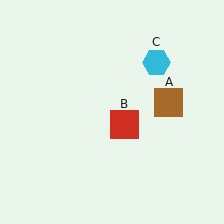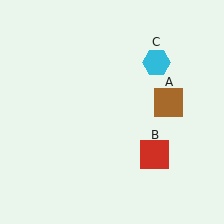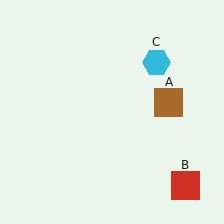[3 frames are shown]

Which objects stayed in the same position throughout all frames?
Brown square (object A) and cyan hexagon (object C) remained stationary.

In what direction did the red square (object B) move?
The red square (object B) moved down and to the right.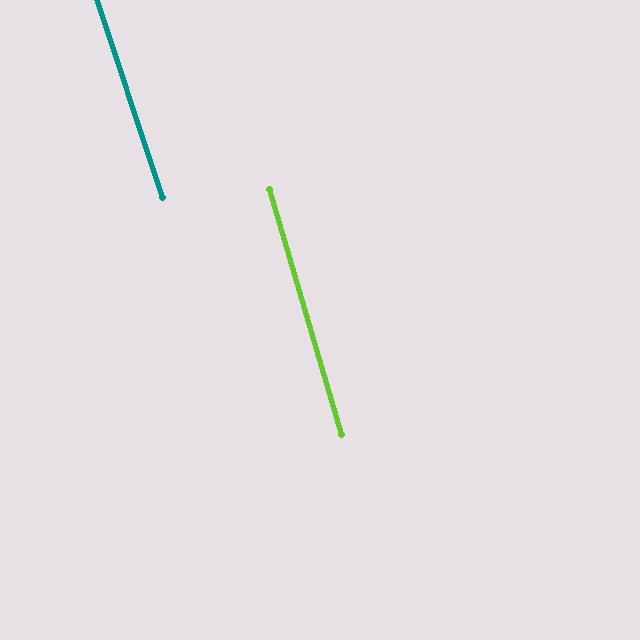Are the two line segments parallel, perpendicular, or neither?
Parallel — their directions differ by only 2.0°.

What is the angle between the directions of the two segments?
Approximately 2 degrees.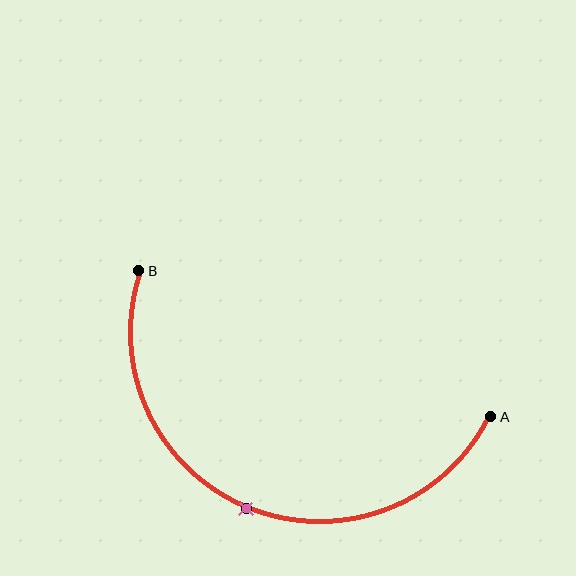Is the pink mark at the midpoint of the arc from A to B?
Yes. The pink mark lies on the arc at equal arc-length from both A and B — it is the arc midpoint.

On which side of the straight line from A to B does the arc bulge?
The arc bulges below the straight line connecting A and B.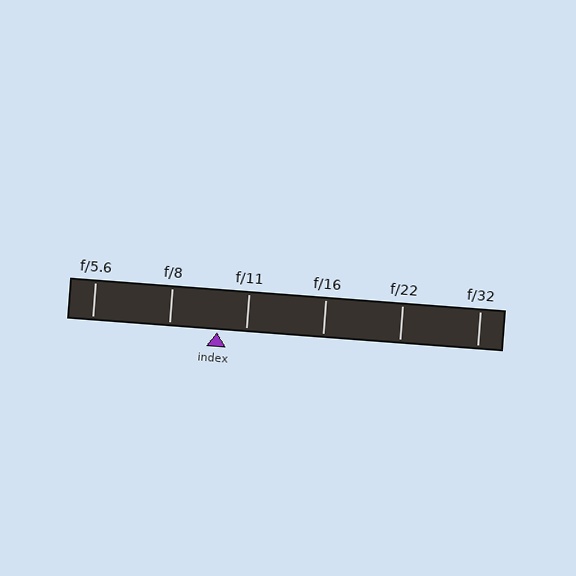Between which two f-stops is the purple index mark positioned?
The index mark is between f/8 and f/11.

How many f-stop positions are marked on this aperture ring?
There are 6 f-stop positions marked.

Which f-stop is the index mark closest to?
The index mark is closest to f/11.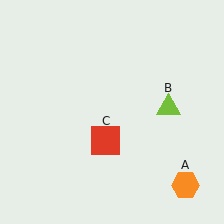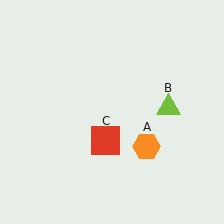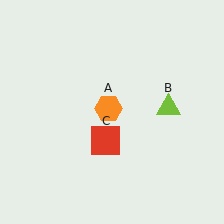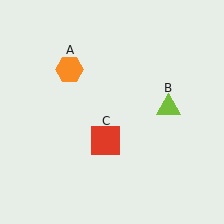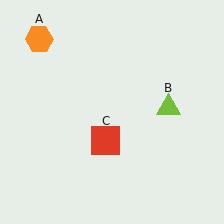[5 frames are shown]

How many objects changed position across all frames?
1 object changed position: orange hexagon (object A).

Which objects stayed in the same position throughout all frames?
Lime triangle (object B) and red square (object C) remained stationary.